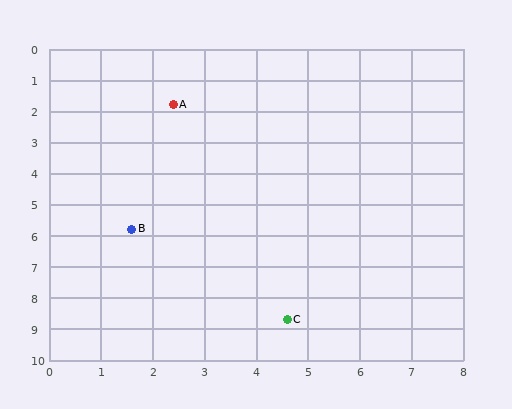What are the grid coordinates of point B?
Point B is at approximately (1.6, 5.8).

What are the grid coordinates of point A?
Point A is at approximately (2.4, 1.8).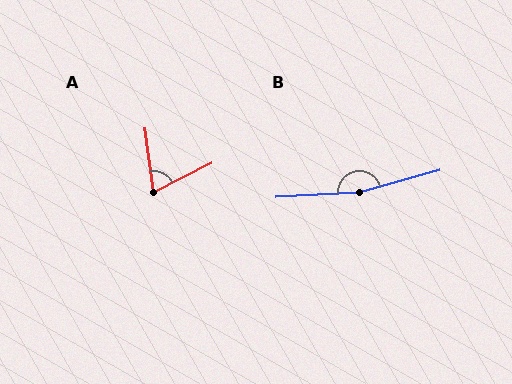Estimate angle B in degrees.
Approximately 167 degrees.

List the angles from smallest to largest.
A (71°), B (167°).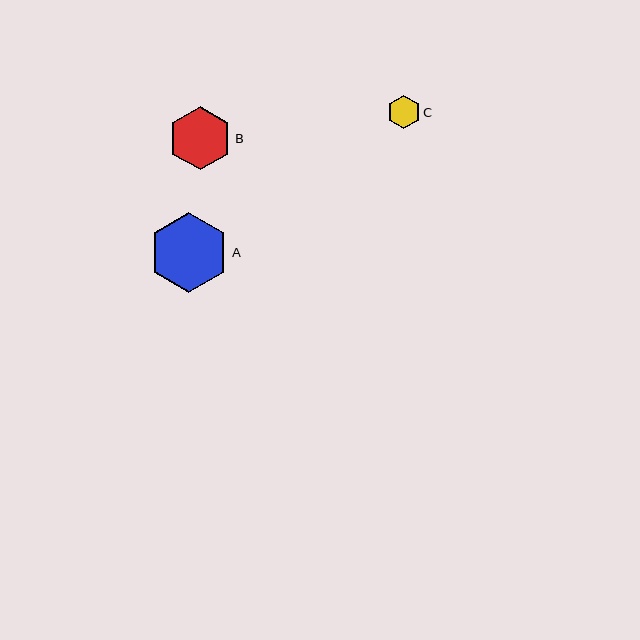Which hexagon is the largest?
Hexagon A is the largest with a size of approximately 80 pixels.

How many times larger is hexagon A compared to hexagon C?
Hexagon A is approximately 2.4 times the size of hexagon C.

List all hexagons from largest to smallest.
From largest to smallest: A, B, C.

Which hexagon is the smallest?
Hexagon C is the smallest with a size of approximately 33 pixels.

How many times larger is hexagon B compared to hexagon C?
Hexagon B is approximately 1.9 times the size of hexagon C.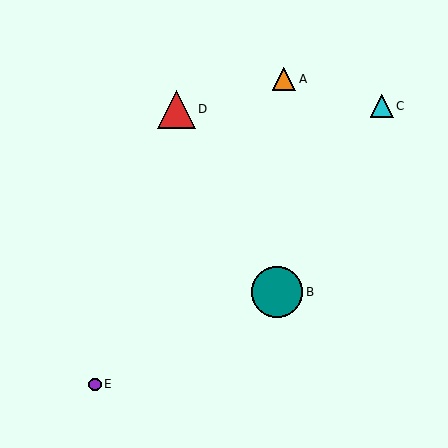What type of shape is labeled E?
Shape E is a purple circle.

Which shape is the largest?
The teal circle (labeled B) is the largest.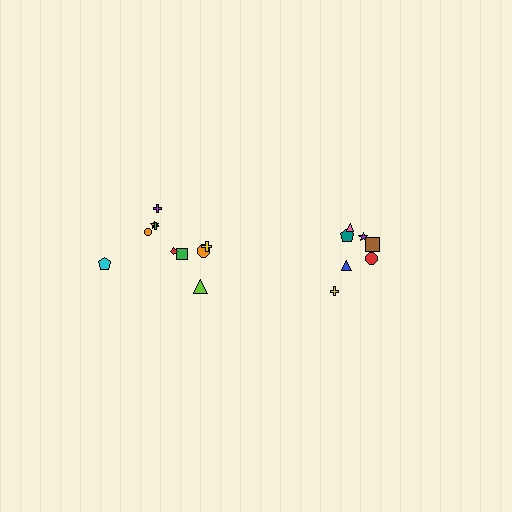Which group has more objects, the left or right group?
The left group.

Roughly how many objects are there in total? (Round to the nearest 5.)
Roughly 15 objects in total.